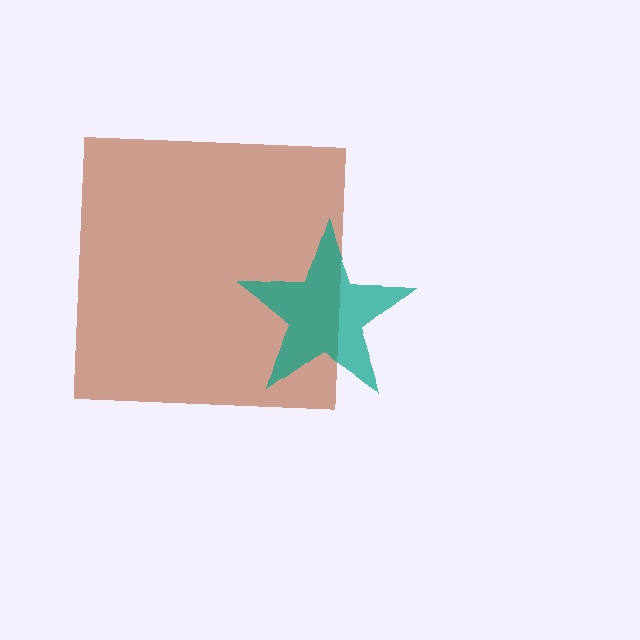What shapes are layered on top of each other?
The layered shapes are: a brown square, a teal star.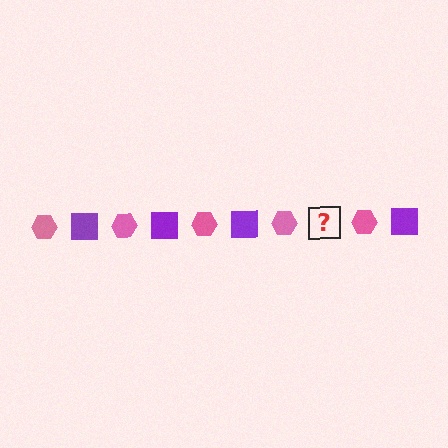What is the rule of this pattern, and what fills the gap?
The rule is that the pattern alternates between pink hexagon and purple square. The gap should be filled with a purple square.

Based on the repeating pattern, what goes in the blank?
The blank should be a purple square.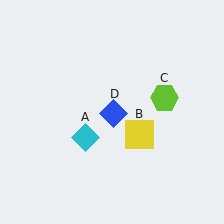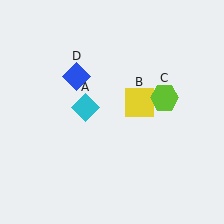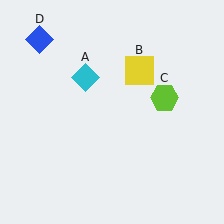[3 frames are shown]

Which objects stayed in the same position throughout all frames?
Lime hexagon (object C) remained stationary.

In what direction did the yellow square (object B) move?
The yellow square (object B) moved up.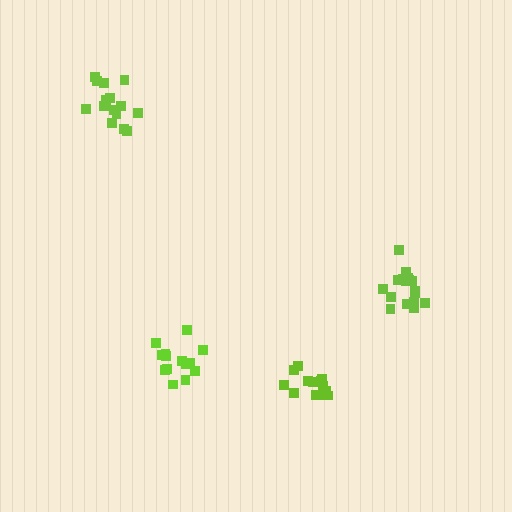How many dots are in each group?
Group 1: 17 dots, Group 2: 14 dots, Group 3: 15 dots, Group 4: 14 dots (60 total).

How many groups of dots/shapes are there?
There are 4 groups.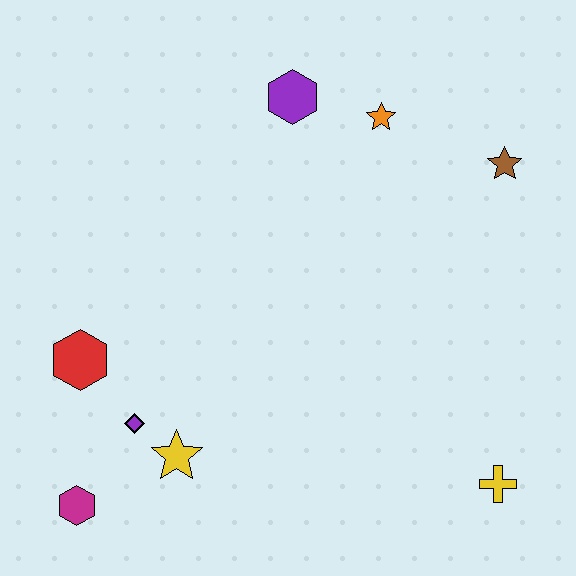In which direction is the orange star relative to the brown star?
The orange star is to the left of the brown star.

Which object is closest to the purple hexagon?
The orange star is closest to the purple hexagon.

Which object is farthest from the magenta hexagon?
The brown star is farthest from the magenta hexagon.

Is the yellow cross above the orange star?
No